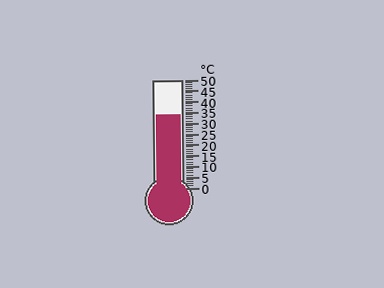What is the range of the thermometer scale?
The thermometer scale ranges from 0°C to 50°C.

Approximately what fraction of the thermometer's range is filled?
The thermometer is filled to approximately 70% of its range.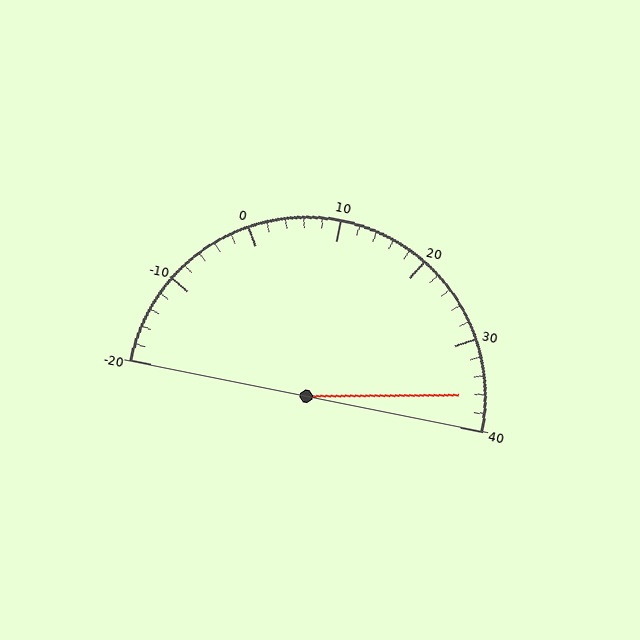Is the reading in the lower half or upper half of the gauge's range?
The reading is in the upper half of the range (-20 to 40).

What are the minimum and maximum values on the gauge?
The gauge ranges from -20 to 40.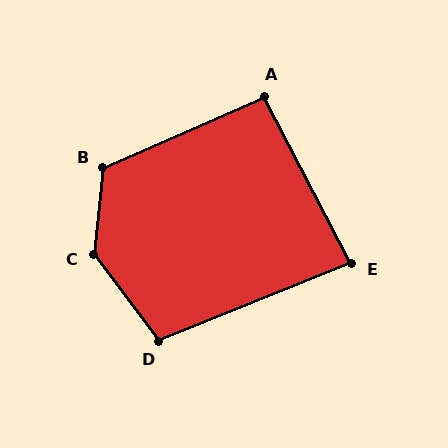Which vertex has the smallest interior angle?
E, at approximately 84 degrees.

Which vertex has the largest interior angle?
C, at approximately 137 degrees.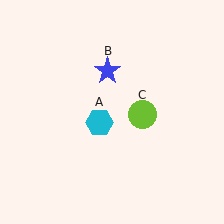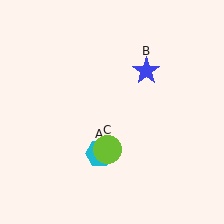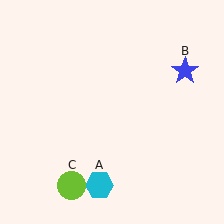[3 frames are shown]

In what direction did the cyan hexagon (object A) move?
The cyan hexagon (object A) moved down.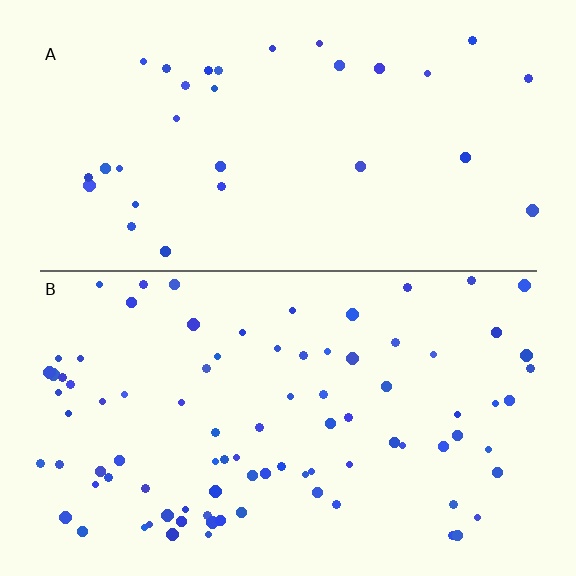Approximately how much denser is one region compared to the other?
Approximately 2.8× — region B over region A.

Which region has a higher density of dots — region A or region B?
B (the bottom).